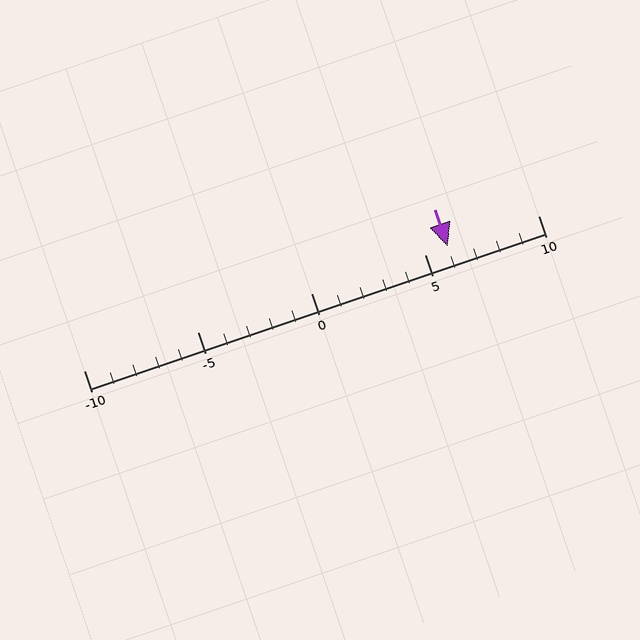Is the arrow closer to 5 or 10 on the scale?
The arrow is closer to 5.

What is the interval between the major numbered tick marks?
The major tick marks are spaced 5 units apart.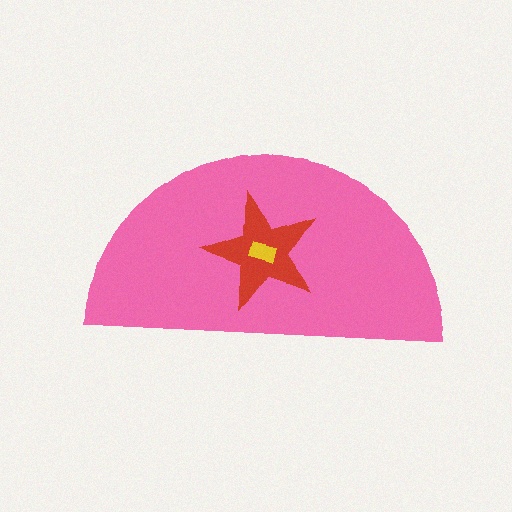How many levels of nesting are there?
3.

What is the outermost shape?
The pink semicircle.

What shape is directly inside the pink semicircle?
The red star.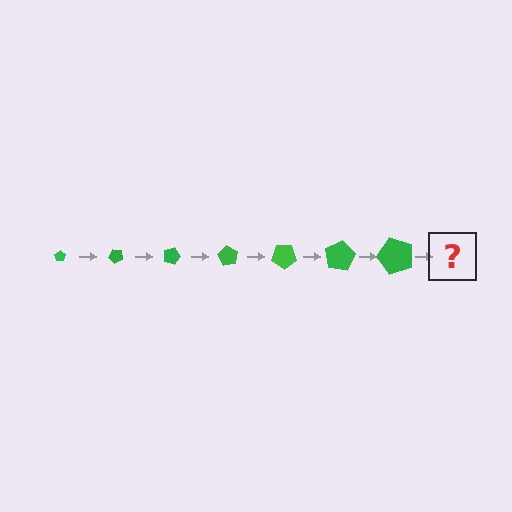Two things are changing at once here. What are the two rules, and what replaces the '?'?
The two rules are that the pentagon grows larger each step and it rotates 45 degrees each step. The '?' should be a pentagon, larger than the previous one and rotated 315 degrees from the start.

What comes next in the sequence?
The next element should be a pentagon, larger than the previous one and rotated 315 degrees from the start.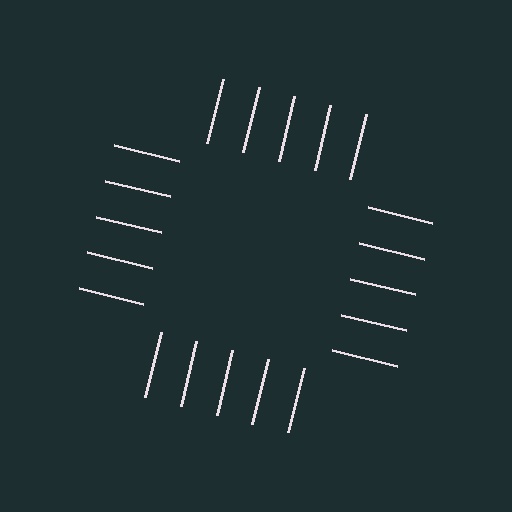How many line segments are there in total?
20 — 5 along each of the 4 edges.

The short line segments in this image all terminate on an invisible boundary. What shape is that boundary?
An illusory square — the line segments terminate on its edges but no continuous stroke is drawn.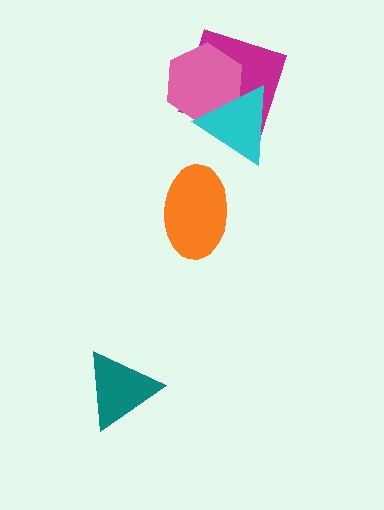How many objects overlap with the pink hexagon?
2 objects overlap with the pink hexagon.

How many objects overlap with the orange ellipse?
0 objects overlap with the orange ellipse.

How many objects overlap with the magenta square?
2 objects overlap with the magenta square.